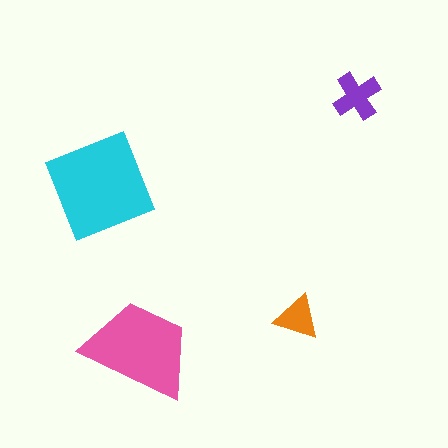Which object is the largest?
The cyan diamond.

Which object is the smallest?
The orange triangle.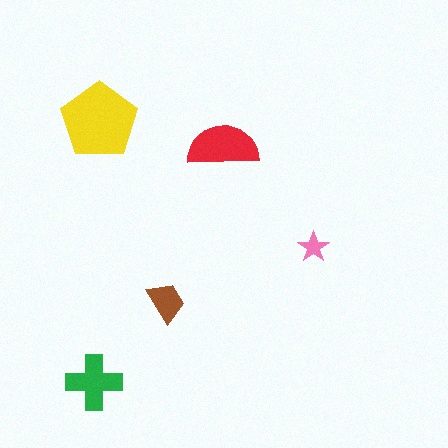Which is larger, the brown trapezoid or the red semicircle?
The red semicircle.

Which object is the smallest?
The pink star.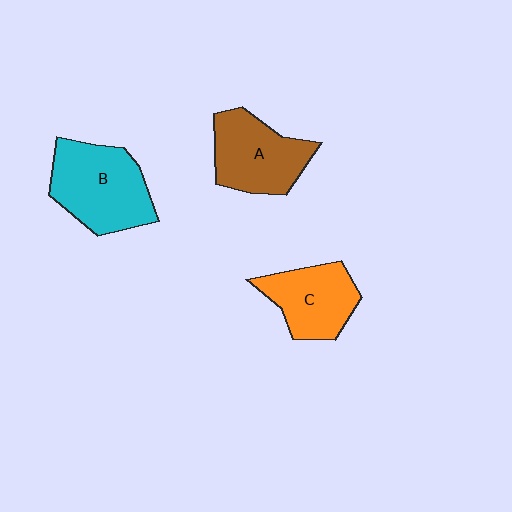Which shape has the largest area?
Shape B (cyan).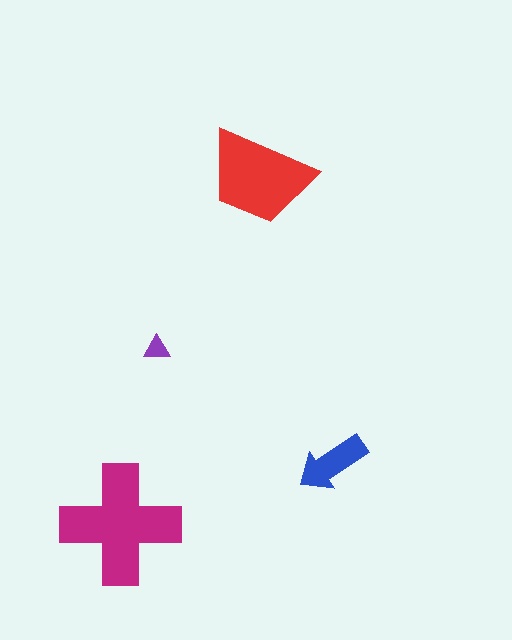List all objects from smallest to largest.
The purple triangle, the blue arrow, the red trapezoid, the magenta cross.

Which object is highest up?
The red trapezoid is topmost.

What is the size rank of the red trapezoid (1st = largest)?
2nd.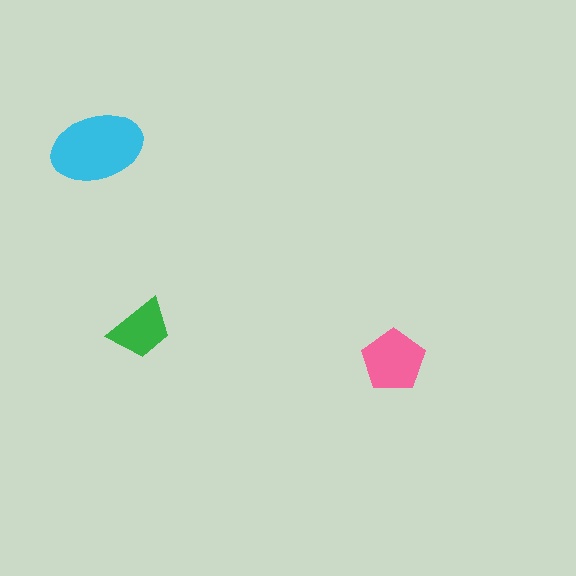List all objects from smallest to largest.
The green trapezoid, the pink pentagon, the cyan ellipse.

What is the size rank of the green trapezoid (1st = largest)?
3rd.